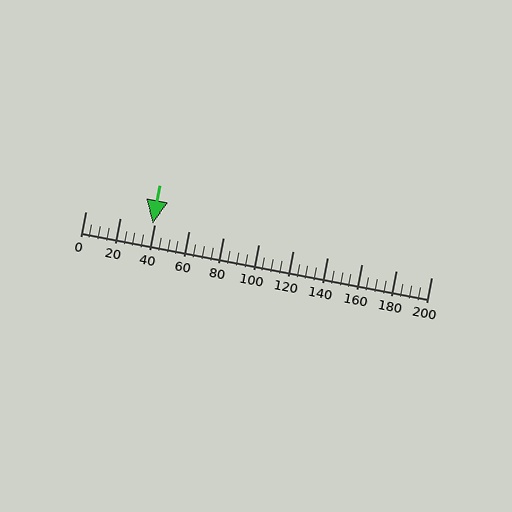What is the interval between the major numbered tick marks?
The major tick marks are spaced 20 units apart.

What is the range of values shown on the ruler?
The ruler shows values from 0 to 200.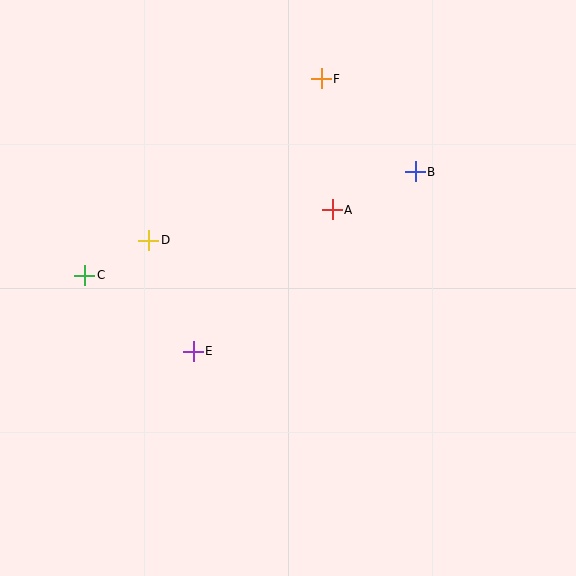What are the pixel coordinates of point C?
Point C is at (85, 275).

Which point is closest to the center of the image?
Point A at (332, 210) is closest to the center.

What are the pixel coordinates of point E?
Point E is at (193, 351).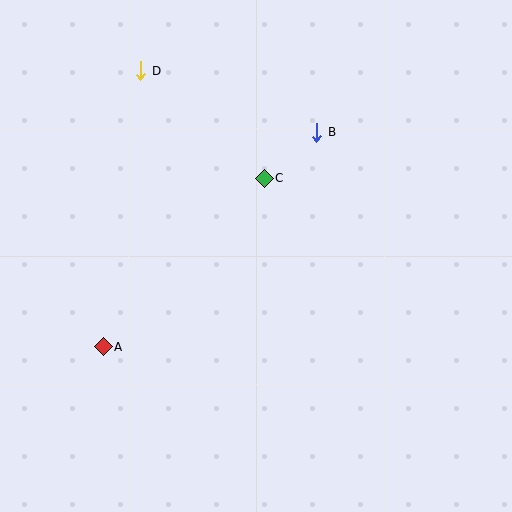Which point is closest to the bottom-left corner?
Point A is closest to the bottom-left corner.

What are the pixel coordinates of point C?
Point C is at (264, 178).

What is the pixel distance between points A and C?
The distance between A and C is 234 pixels.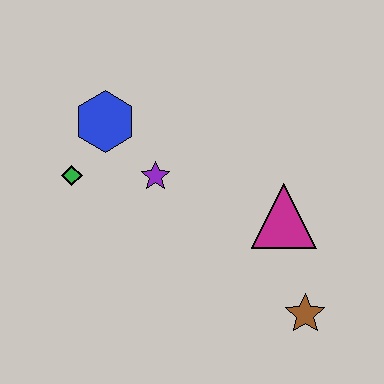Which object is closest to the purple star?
The blue hexagon is closest to the purple star.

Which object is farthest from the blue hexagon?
The brown star is farthest from the blue hexagon.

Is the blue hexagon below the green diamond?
No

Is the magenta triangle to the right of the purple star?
Yes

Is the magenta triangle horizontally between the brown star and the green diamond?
Yes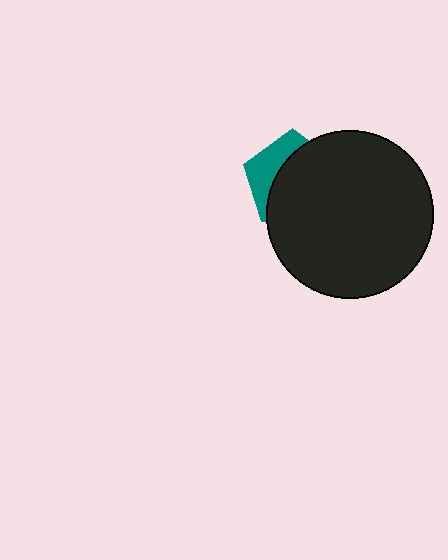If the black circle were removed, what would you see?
You would see the complete teal pentagon.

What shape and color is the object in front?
The object in front is a black circle.